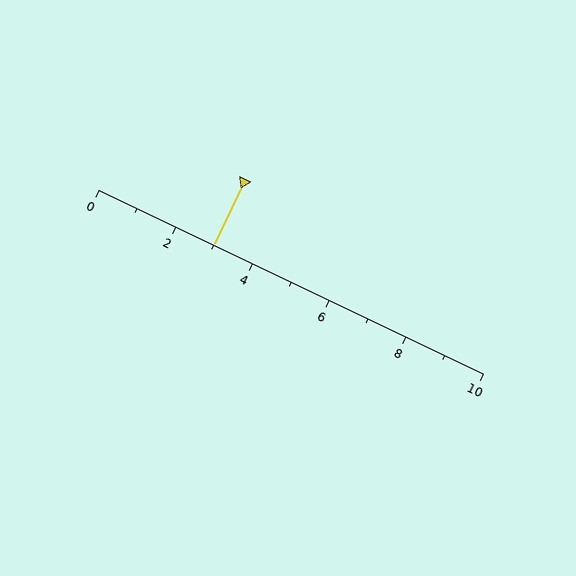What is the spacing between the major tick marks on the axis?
The major ticks are spaced 2 apart.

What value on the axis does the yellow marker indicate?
The marker indicates approximately 3.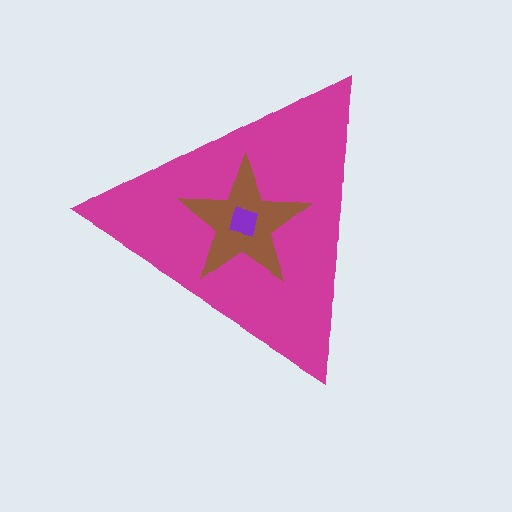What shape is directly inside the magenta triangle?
The brown star.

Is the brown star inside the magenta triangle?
Yes.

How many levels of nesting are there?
3.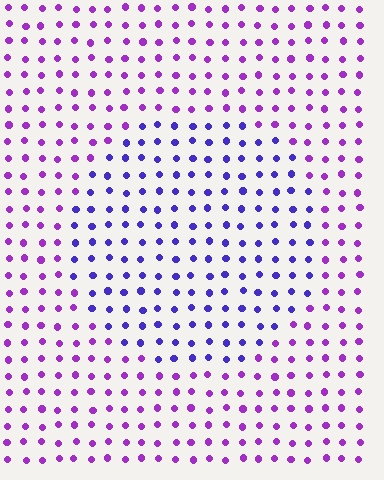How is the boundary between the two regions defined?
The boundary is defined purely by a slight shift in hue (about 38 degrees). Spacing, size, and orientation are identical on both sides.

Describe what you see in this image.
The image is filled with small purple elements in a uniform arrangement. A circle-shaped region is visible where the elements are tinted to a slightly different hue, forming a subtle color boundary.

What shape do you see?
I see a circle.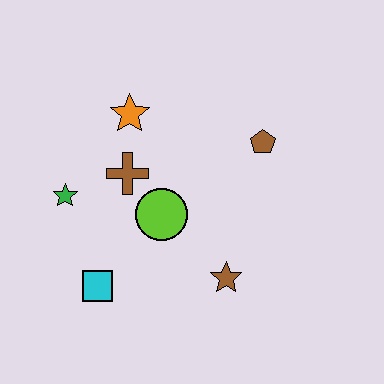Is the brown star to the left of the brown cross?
No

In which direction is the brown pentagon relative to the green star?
The brown pentagon is to the right of the green star.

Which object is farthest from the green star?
The brown pentagon is farthest from the green star.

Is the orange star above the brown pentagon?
Yes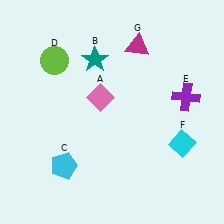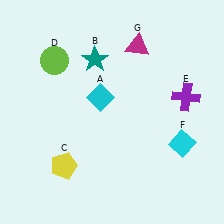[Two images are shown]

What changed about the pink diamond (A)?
In Image 1, A is pink. In Image 2, it changed to cyan.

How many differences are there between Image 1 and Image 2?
There are 2 differences between the two images.